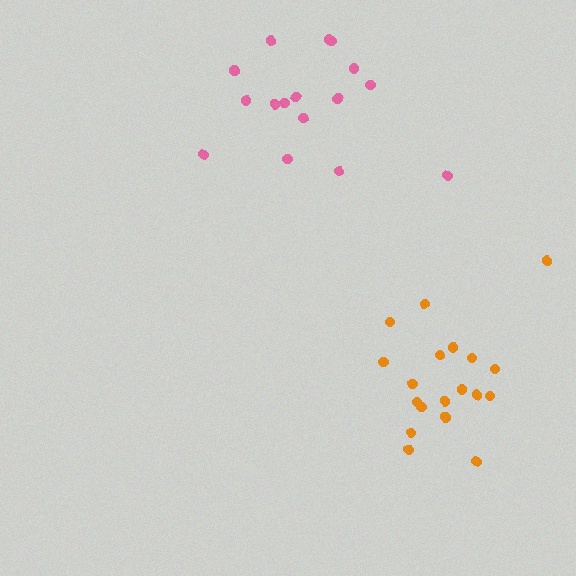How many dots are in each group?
Group 1: 19 dots, Group 2: 16 dots (35 total).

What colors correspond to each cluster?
The clusters are colored: orange, pink.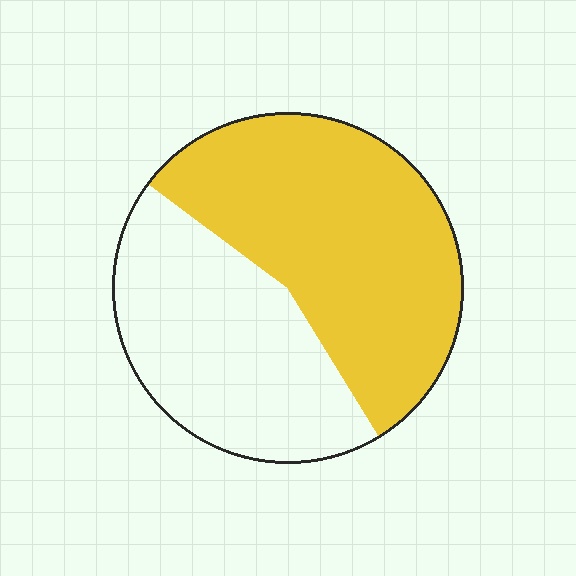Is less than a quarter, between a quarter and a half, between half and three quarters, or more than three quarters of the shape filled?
Between half and three quarters.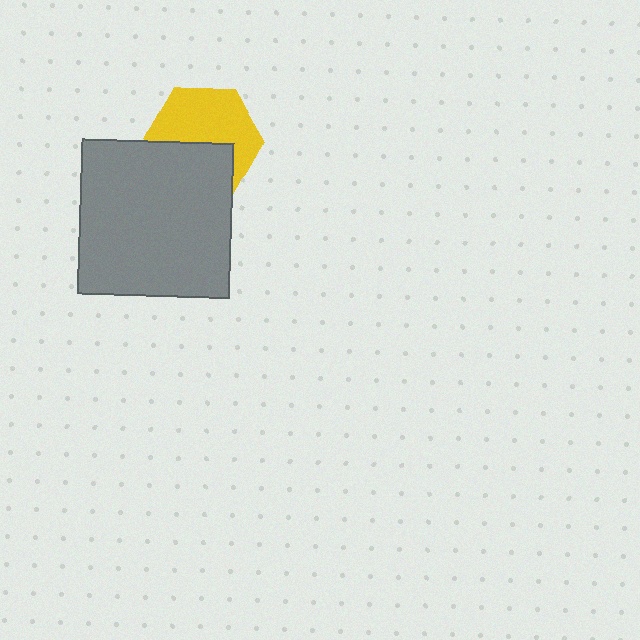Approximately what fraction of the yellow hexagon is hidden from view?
Roughly 41% of the yellow hexagon is hidden behind the gray rectangle.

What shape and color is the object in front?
The object in front is a gray rectangle.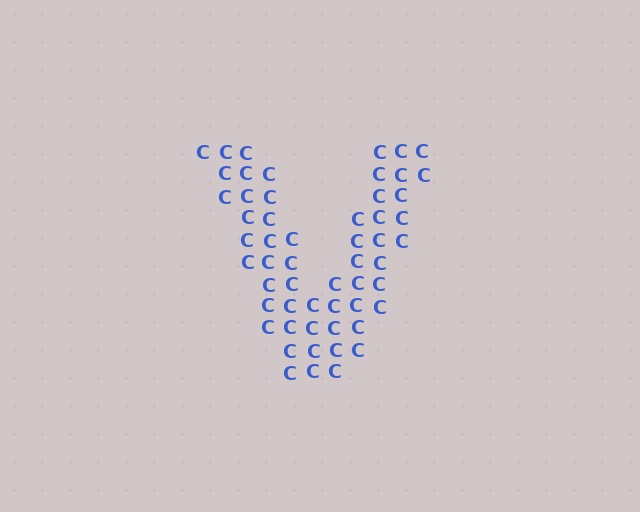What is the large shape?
The large shape is the letter V.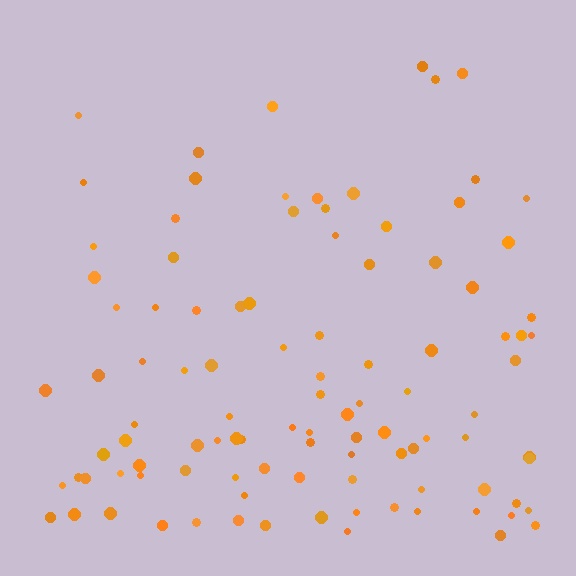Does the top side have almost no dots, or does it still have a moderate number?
Still a moderate number, just noticeably fewer than the bottom.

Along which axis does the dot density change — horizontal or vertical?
Vertical.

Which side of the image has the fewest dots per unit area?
The top.